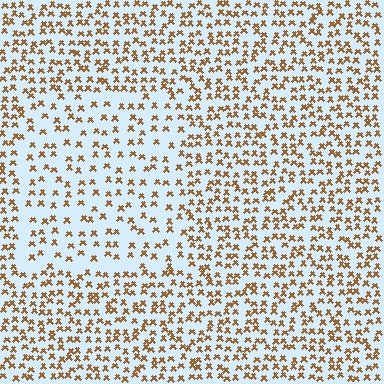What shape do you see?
I see a rectangle.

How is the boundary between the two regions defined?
The boundary is defined by a change in element density (approximately 1.8x ratio). All elements are the same color, size, and shape.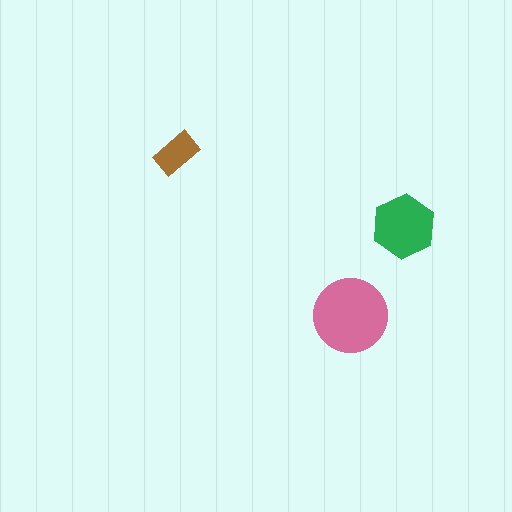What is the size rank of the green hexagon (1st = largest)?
2nd.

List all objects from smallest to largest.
The brown rectangle, the green hexagon, the pink circle.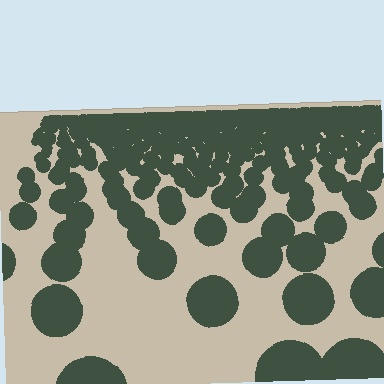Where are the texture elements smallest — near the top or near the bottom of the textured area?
Near the top.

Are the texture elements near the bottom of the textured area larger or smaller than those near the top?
Larger. Near the bottom, elements are closer to the viewer and appear at a bigger on-screen size.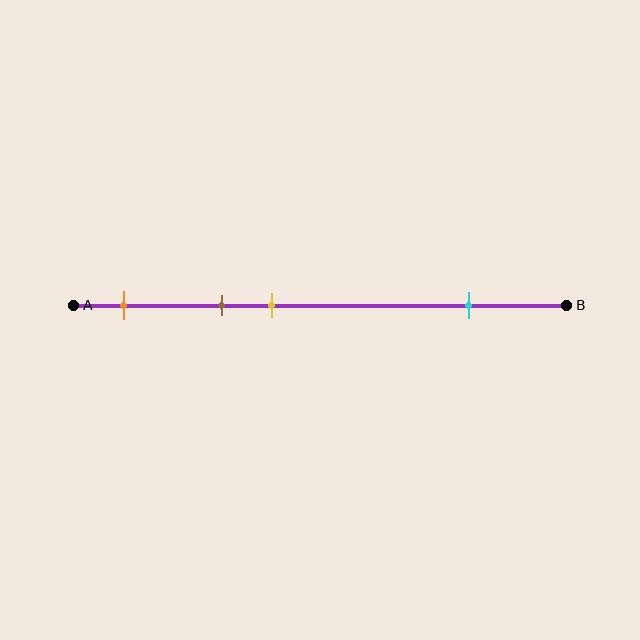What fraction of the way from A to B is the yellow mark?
The yellow mark is approximately 40% (0.4) of the way from A to B.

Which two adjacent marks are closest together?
The brown and yellow marks are the closest adjacent pair.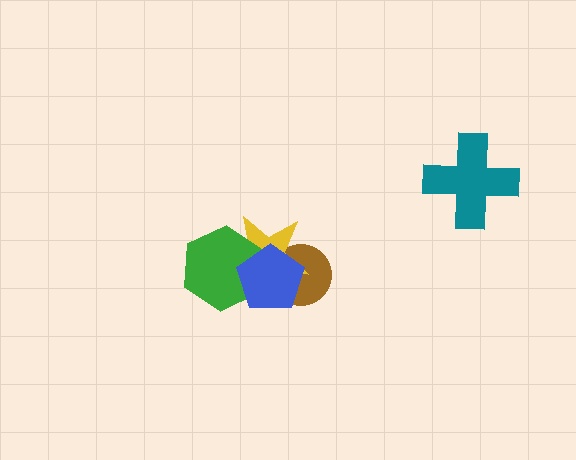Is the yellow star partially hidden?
Yes, it is partially covered by another shape.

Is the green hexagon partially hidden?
Yes, it is partially covered by another shape.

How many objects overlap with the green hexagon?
2 objects overlap with the green hexagon.